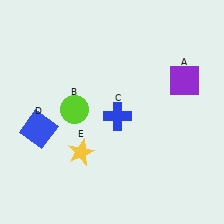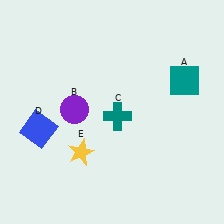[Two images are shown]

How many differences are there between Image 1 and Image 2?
There are 3 differences between the two images.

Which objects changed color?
A changed from purple to teal. B changed from lime to purple. C changed from blue to teal.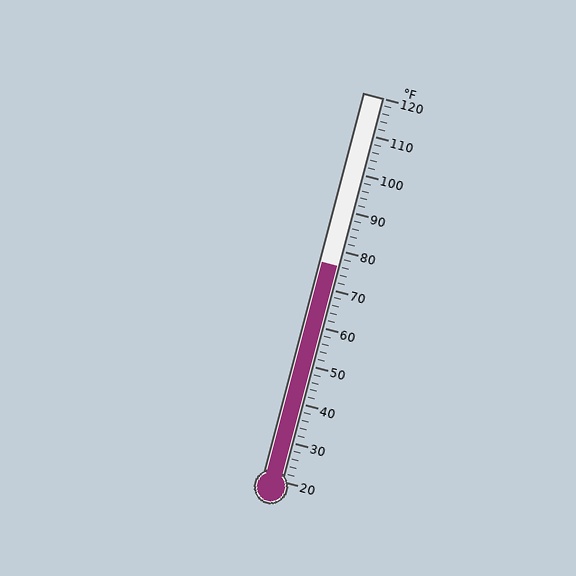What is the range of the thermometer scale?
The thermometer scale ranges from 20°F to 120°F.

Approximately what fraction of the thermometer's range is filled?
The thermometer is filled to approximately 55% of its range.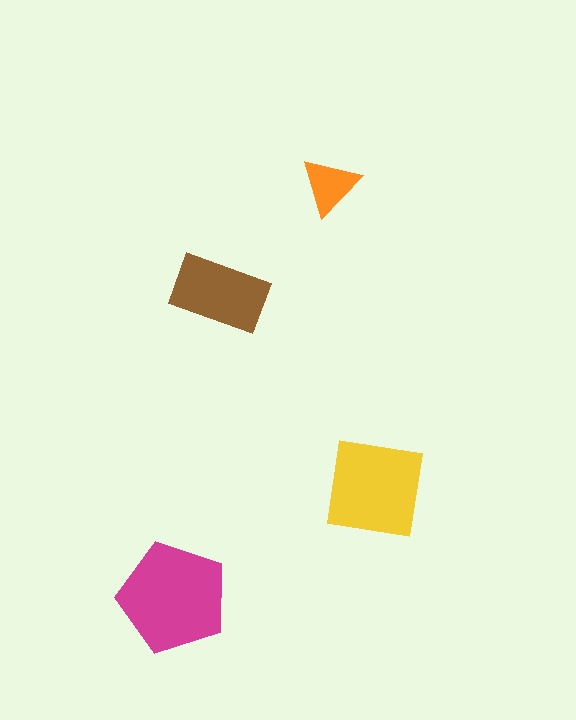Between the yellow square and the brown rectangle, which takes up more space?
The yellow square.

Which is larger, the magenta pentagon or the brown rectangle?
The magenta pentagon.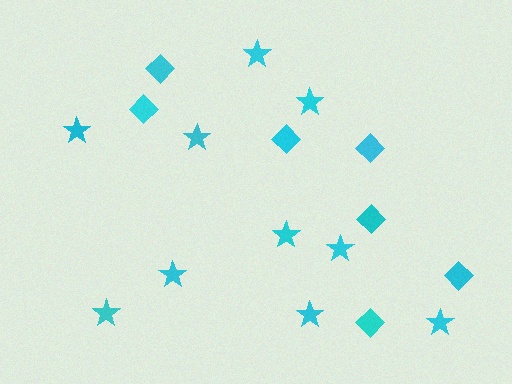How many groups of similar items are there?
There are 2 groups: one group of diamonds (7) and one group of stars (10).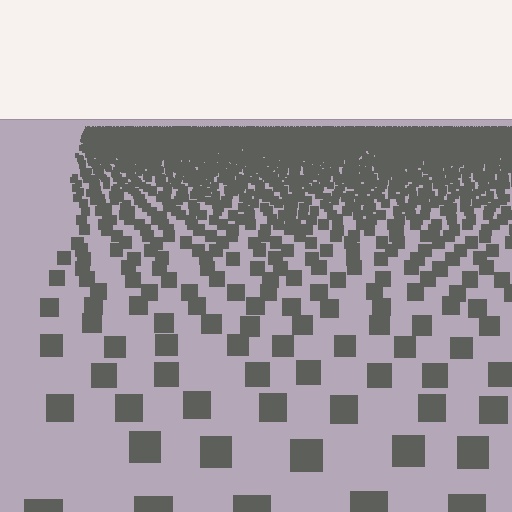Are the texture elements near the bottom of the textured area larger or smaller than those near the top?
Larger. Near the bottom, elements are closer to the viewer and appear at a bigger on-screen size.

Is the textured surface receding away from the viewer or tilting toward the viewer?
The surface is receding away from the viewer. Texture elements get smaller and denser toward the top.